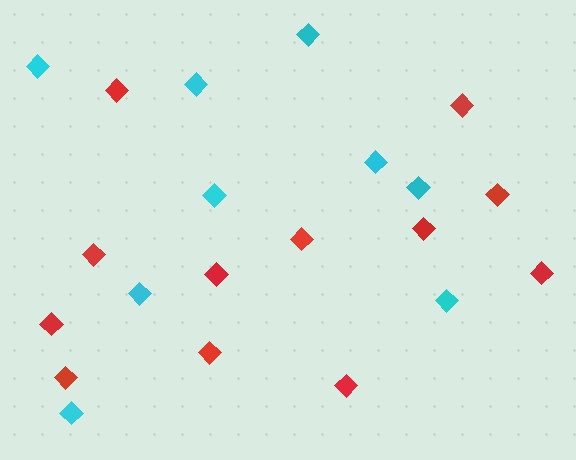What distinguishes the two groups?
There are 2 groups: one group of cyan diamonds (9) and one group of red diamonds (12).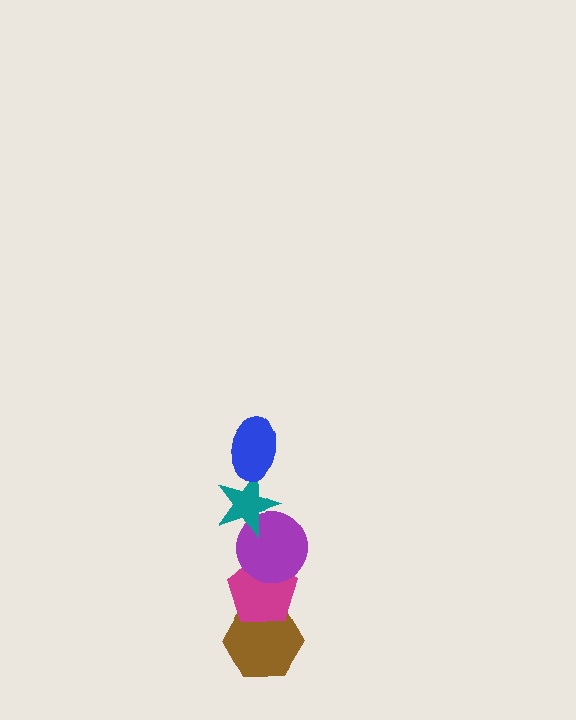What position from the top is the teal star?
The teal star is 2nd from the top.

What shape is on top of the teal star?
The blue ellipse is on top of the teal star.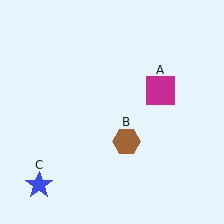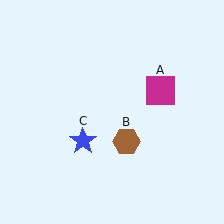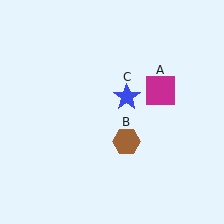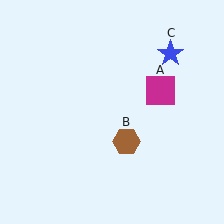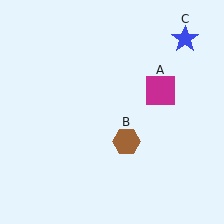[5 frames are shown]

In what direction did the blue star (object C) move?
The blue star (object C) moved up and to the right.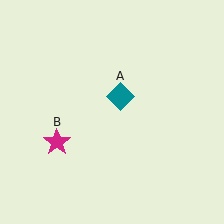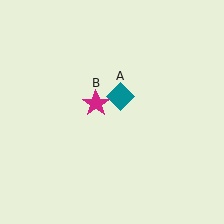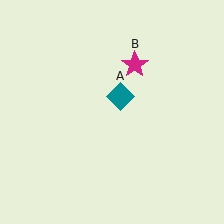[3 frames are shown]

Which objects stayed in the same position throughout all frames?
Teal diamond (object A) remained stationary.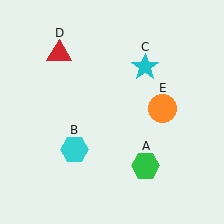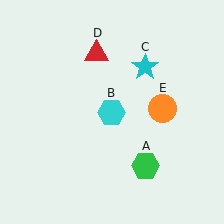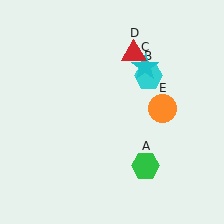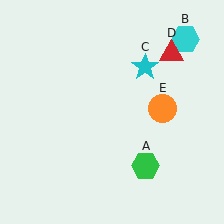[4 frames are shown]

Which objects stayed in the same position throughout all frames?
Green hexagon (object A) and cyan star (object C) and orange circle (object E) remained stationary.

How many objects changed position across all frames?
2 objects changed position: cyan hexagon (object B), red triangle (object D).